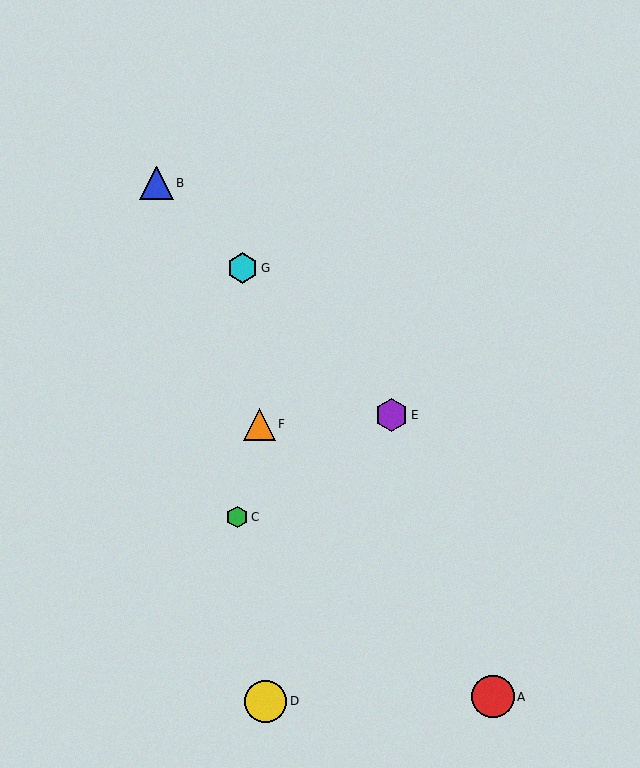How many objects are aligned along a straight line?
3 objects (B, E, G) are aligned along a straight line.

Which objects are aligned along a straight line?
Objects B, E, G are aligned along a straight line.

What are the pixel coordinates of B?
Object B is at (156, 183).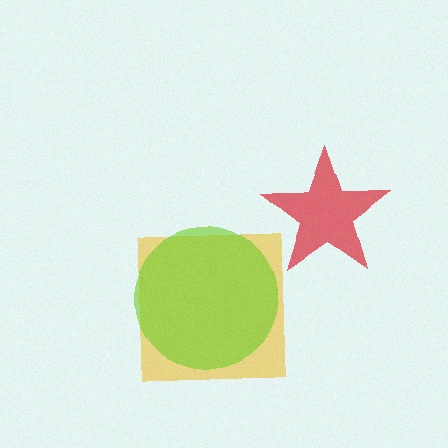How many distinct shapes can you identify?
There are 3 distinct shapes: a red star, a yellow square, a lime circle.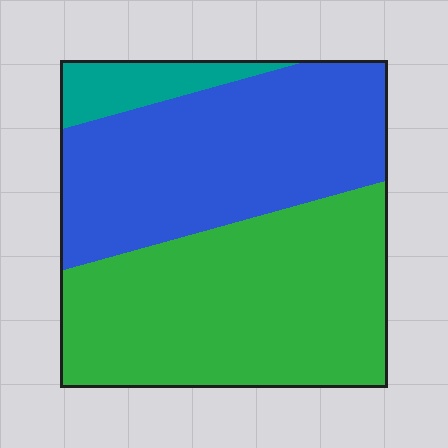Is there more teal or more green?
Green.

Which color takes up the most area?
Green, at roughly 50%.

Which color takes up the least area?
Teal, at roughly 10%.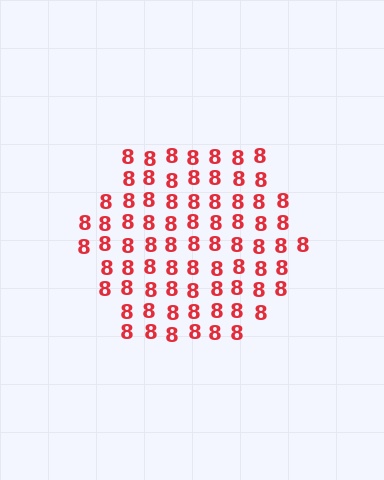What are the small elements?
The small elements are digit 8's.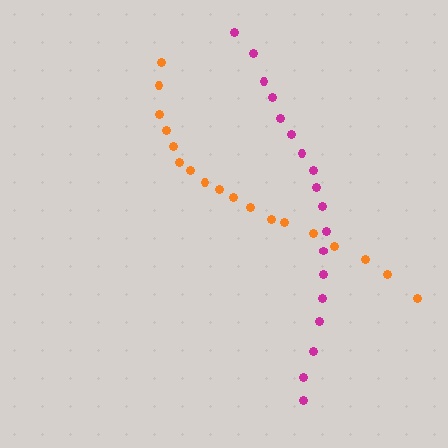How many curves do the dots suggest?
There are 2 distinct paths.